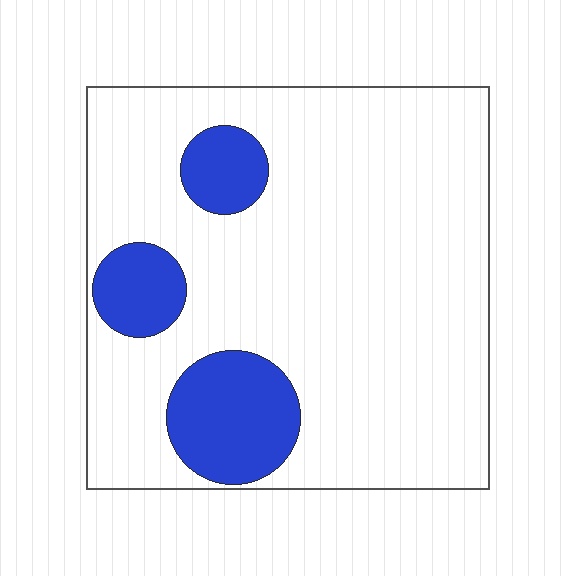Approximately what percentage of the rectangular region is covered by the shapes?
Approximately 15%.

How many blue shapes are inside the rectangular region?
3.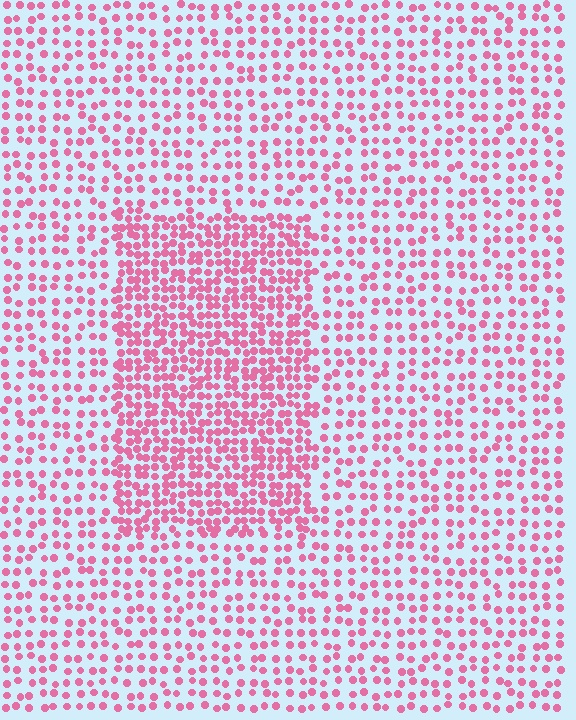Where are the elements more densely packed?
The elements are more densely packed inside the rectangle boundary.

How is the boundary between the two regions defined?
The boundary is defined by a change in element density (approximately 1.9x ratio). All elements are the same color, size, and shape.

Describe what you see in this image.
The image contains small pink elements arranged at two different densities. A rectangle-shaped region is visible where the elements are more densely packed than the surrounding area.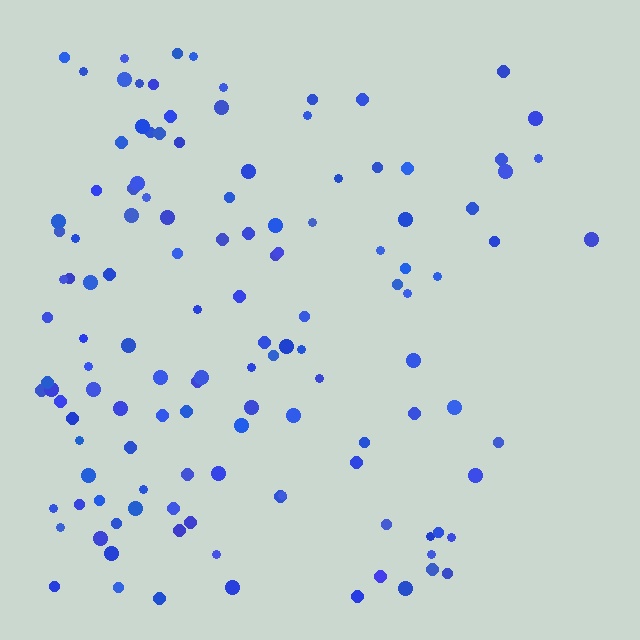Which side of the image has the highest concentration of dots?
The left.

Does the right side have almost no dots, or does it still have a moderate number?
Still a moderate number, just noticeably fewer than the left.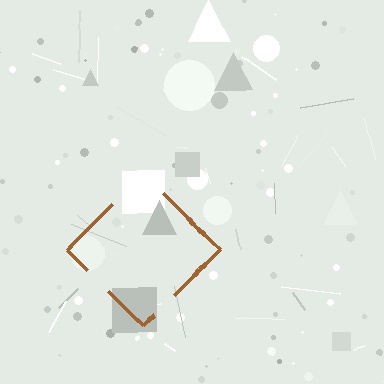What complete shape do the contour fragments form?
The contour fragments form a diamond.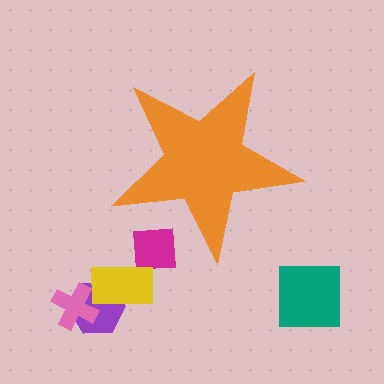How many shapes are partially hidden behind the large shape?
1 shape is partially hidden.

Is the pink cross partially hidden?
No, the pink cross is fully visible.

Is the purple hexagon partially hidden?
No, the purple hexagon is fully visible.